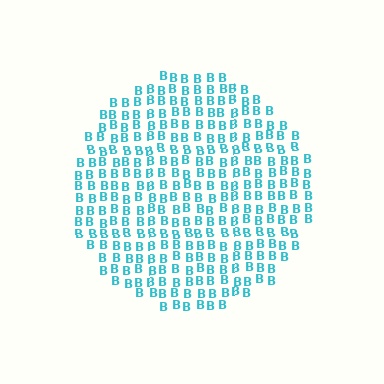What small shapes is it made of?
It is made of small letter B's.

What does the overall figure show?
The overall figure shows a circle.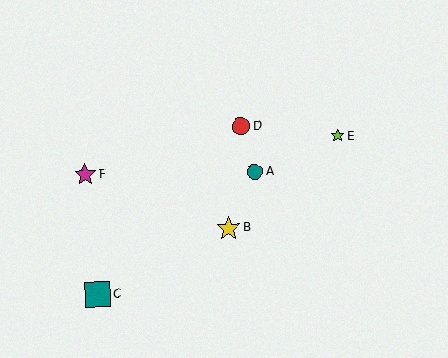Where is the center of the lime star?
The center of the lime star is at (338, 136).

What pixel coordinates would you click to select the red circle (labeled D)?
Click at (241, 127) to select the red circle D.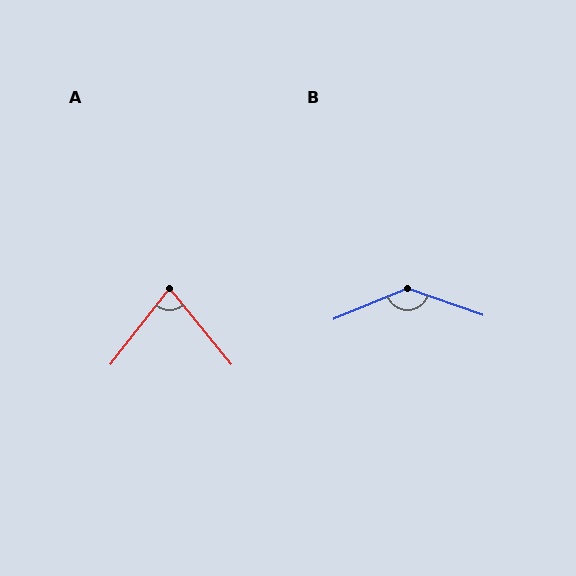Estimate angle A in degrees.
Approximately 77 degrees.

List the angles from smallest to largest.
A (77°), B (138°).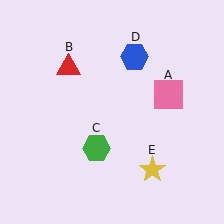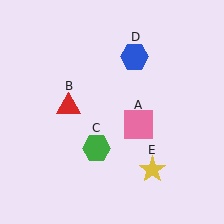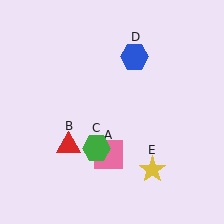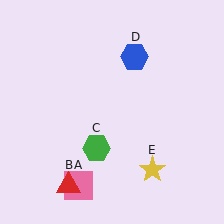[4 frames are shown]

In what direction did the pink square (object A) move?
The pink square (object A) moved down and to the left.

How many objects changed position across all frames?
2 objects changed position: pink square (object A), red triangle (object B).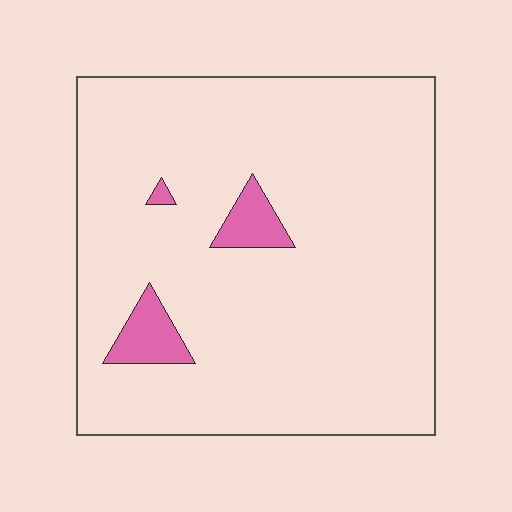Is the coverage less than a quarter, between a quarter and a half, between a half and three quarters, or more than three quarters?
Less than a quarter.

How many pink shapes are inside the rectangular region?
3.